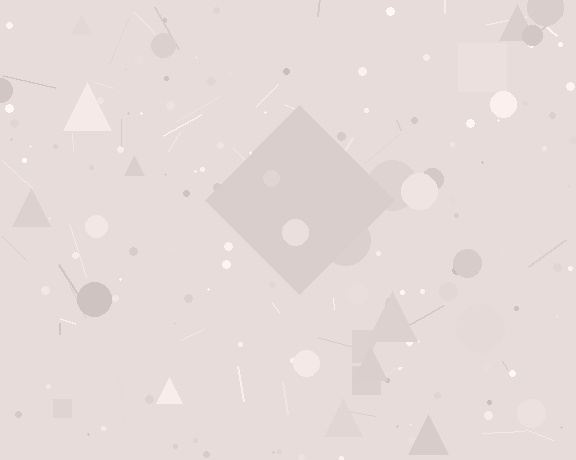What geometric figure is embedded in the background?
A diamond is embedded in the background.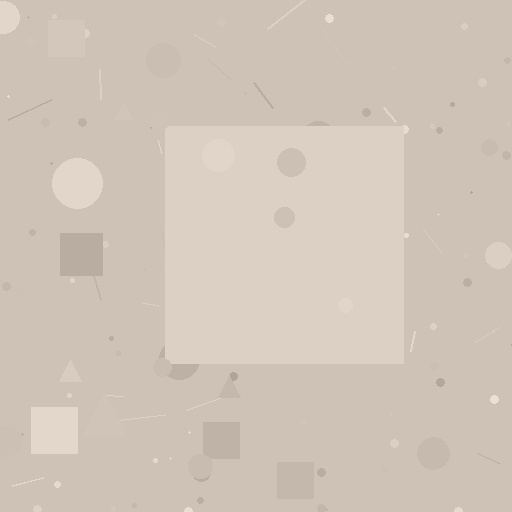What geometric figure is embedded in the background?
A square is embedded in the background.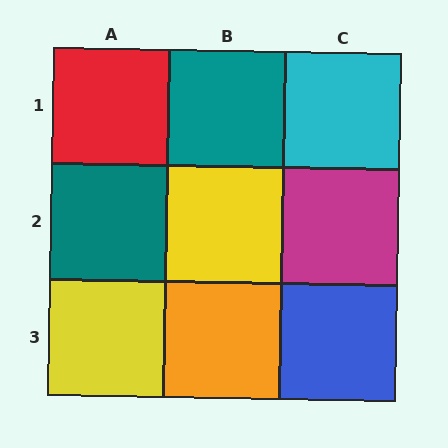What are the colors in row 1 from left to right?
Red, teal, cyan.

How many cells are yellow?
2 cells are yellow.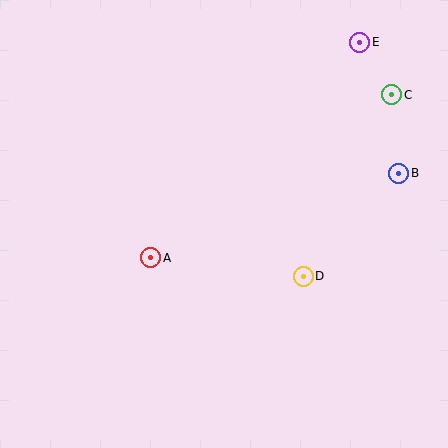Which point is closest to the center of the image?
Point A at (151, 258) is closest to the center.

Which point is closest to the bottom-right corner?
Point D is closest to the bottom-right corner.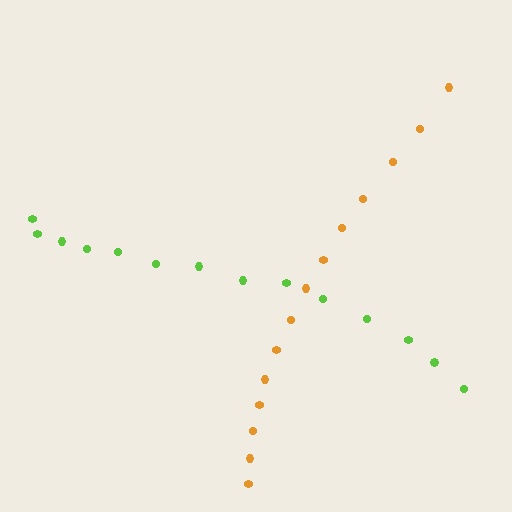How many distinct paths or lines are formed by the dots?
There are 2 distinct paths.